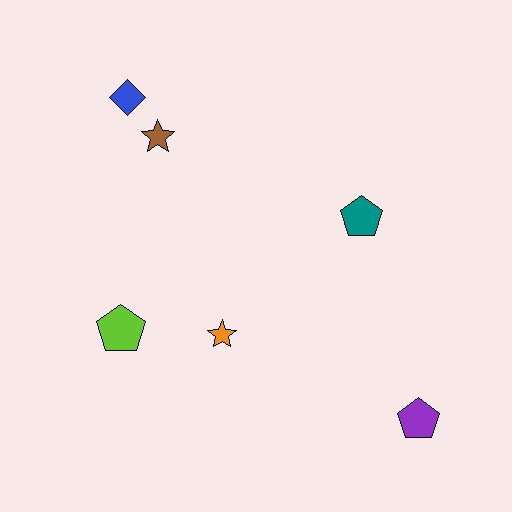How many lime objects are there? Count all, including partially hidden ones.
There is 1 lime object.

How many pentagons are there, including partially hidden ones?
There are 3 pentagons.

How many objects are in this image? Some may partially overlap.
There are 6 objects.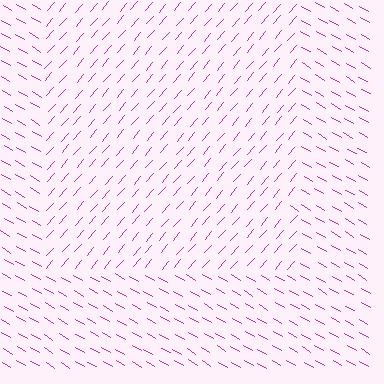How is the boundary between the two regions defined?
The boundary is defined purely by a change in line orientation (approximately 80 degrees difference). All lines are the same color and thickness.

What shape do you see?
I see a rectangle.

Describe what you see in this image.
The image is filled with small magenta line segments. A rectangle region in the image has lines oriented differently from the surrounding lines, creating a visible texture boundary.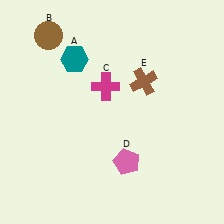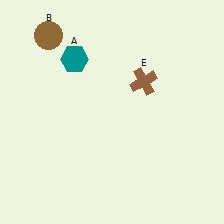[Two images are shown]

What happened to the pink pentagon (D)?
The pink pentagon (D) was removed in Image 2. It was in the bottom-right area of Image 1.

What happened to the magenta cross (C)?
The magenta cross (C) was removed in Image 2. It was in the top-left area of Image 1.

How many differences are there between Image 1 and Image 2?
There are 2 differences between the two images.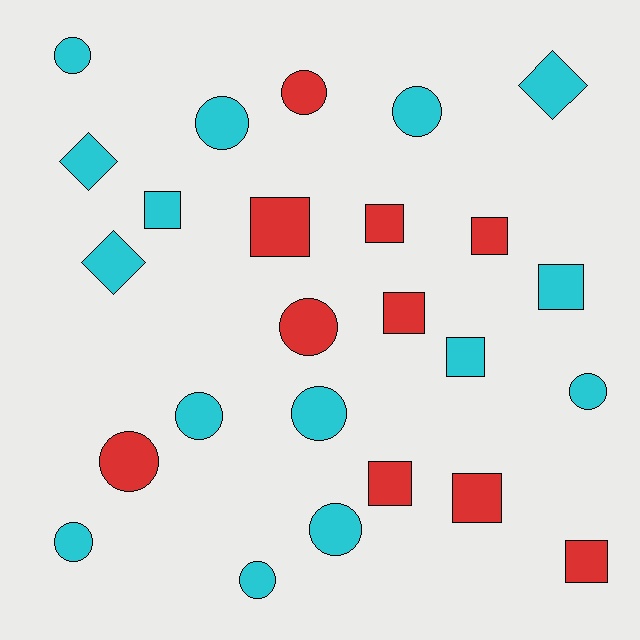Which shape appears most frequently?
Circle, with 12 objects.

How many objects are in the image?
There are 25 objects.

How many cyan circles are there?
There are 9 cyan circles.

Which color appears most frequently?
Cyan, with 15 objects.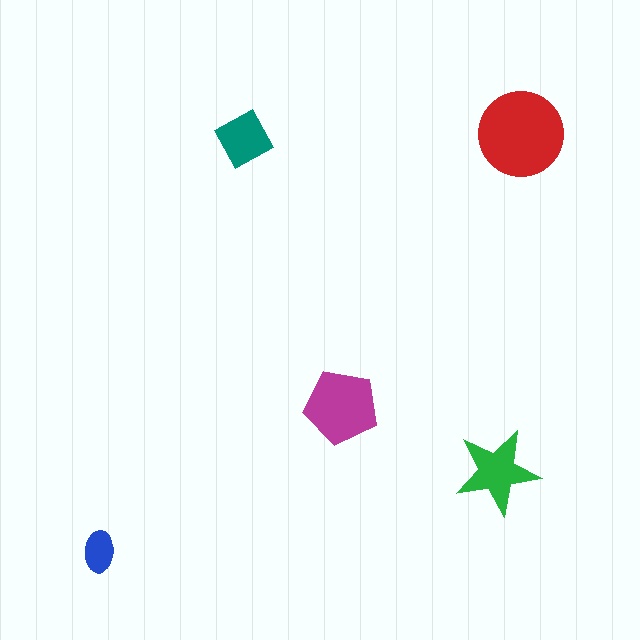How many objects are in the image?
There are 5 objects in the image.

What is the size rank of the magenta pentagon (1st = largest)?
2nd.